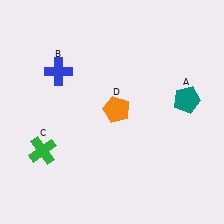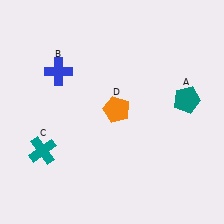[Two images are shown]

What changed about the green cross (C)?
In Image 1, C is green. In Image 2, it changed to teal.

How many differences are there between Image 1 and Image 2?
There is 1 difference between the two images.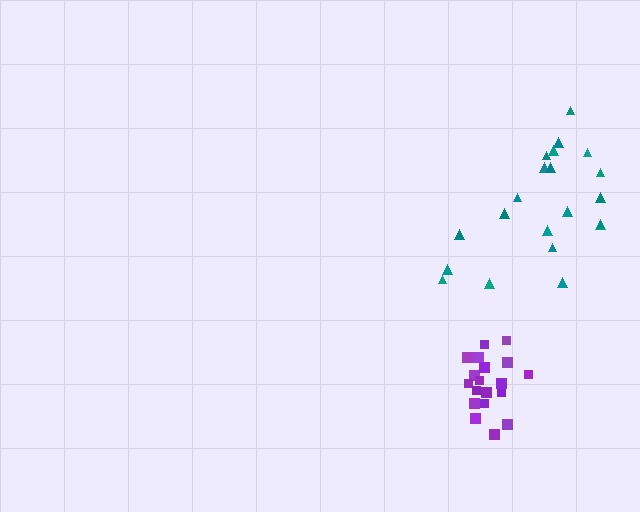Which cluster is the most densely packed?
Purple.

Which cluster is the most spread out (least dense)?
Teal.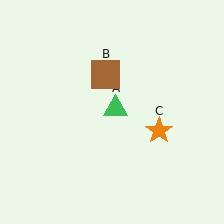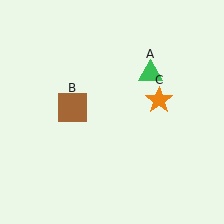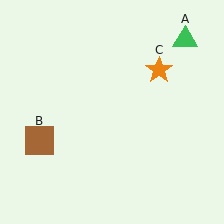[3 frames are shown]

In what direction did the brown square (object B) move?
The brown square (object B) moved down and to the left.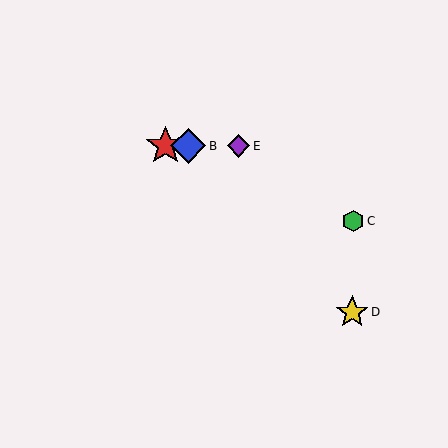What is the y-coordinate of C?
Object C is at y≈221.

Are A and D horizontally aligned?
No, A is at y≈146 and D is at y≈312.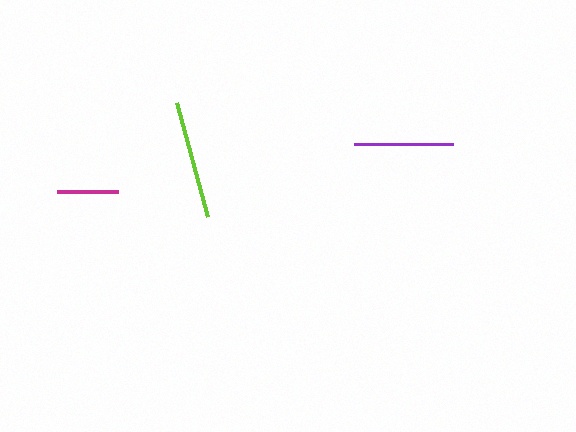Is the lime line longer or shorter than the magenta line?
The lime line is longer than the magenta line.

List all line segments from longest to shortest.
From longest to shortest: lime, purple, magenta.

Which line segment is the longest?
The lime line is the longest at approximately 118 pixels.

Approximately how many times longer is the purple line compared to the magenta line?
The purple line is approximately 1.6 times the length of the magenta line.